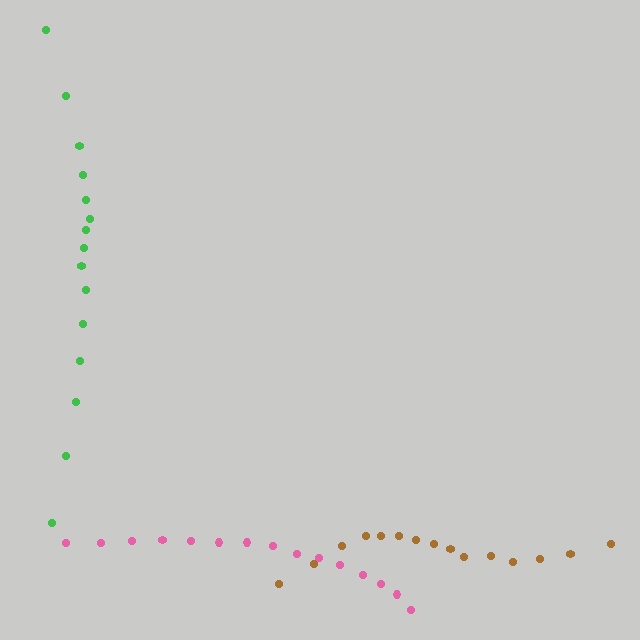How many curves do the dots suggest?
There are 3 distinct paths.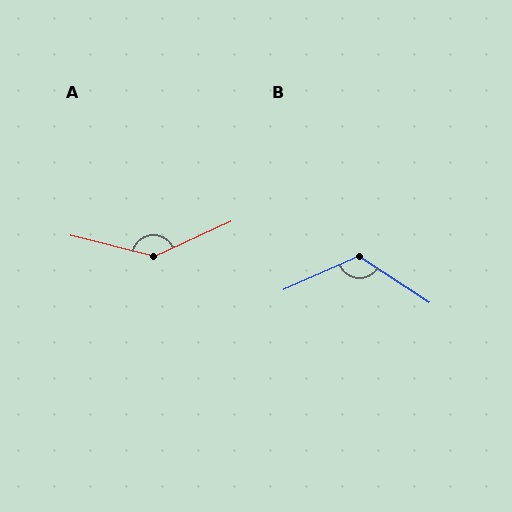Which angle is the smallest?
B, at approximately 123 degrees.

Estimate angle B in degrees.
Approximately 123 degrees.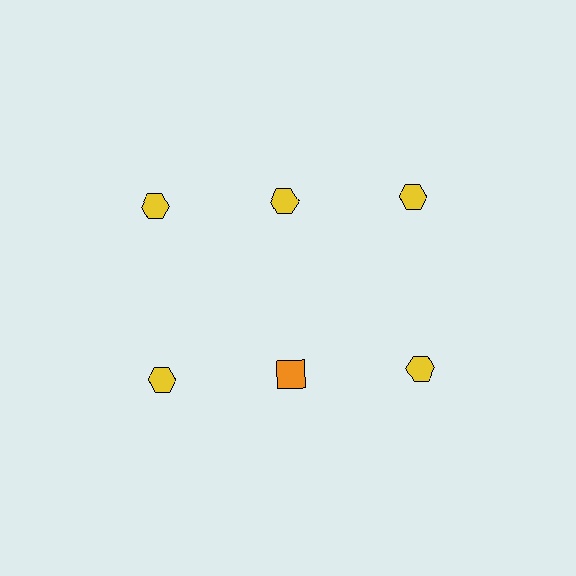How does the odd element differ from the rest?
It differs in both color (orange instead of yellow) and shape (square instead of hexagon).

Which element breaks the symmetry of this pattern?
The orange square in the second row, second from left column breaks the symmetry. All other shapes are yellow hexagons.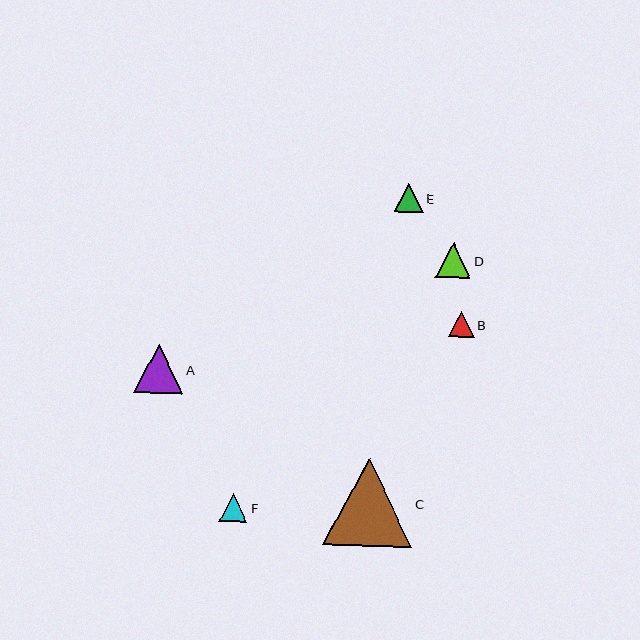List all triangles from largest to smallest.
From largest to smallest: C, A, D, E, F, B.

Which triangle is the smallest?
Triangle B is the smallest with a size of approximately 26 pixels.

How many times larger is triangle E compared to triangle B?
Triangle E is approximately 1.1 times the size of triangle B.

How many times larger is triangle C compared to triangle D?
Triangle C is approximately 2.5 times the size of triangle D.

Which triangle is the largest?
Triangle C is the largest with a size of approximately 89 pixels.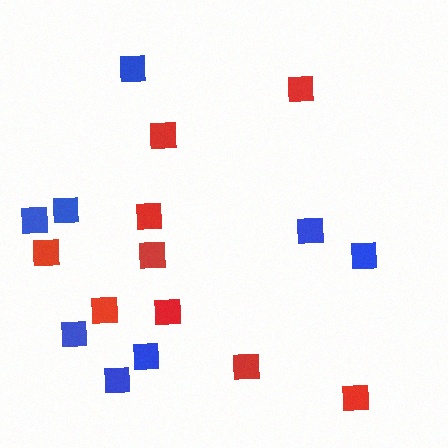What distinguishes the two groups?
There are 2 groups: one group of red squares (9) and one group of blue squares (8).